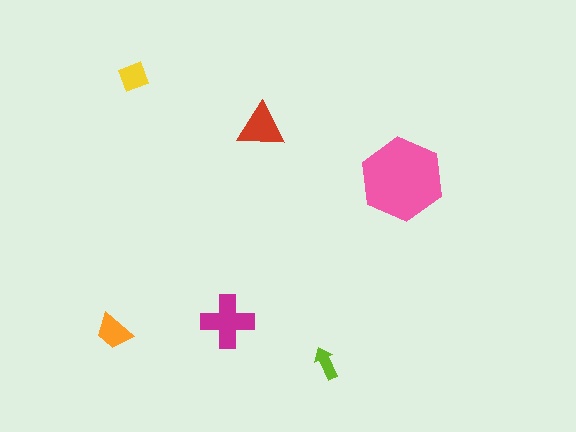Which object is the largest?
The pink hexagon.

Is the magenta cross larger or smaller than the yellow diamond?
Larger.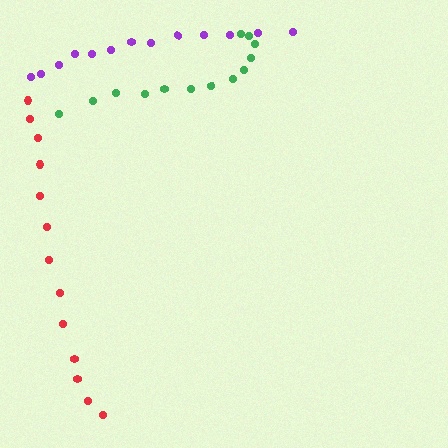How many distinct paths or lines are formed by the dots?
There are 3 distinct paths.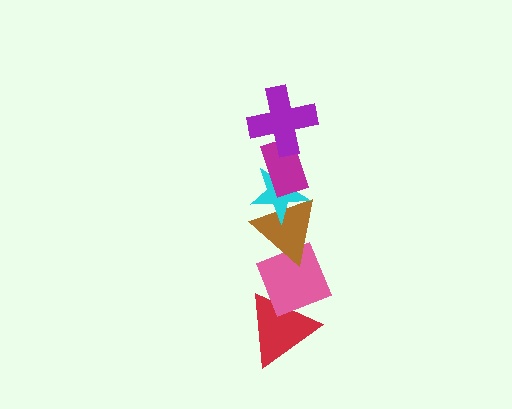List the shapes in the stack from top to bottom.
From top to bottom: the purple cross, the magenta rectangle, the cyan star, the brown triangle, the pink diamond, the red triangle.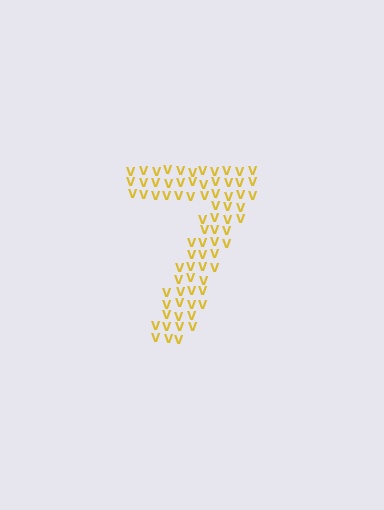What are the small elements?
The small elements are letter V's.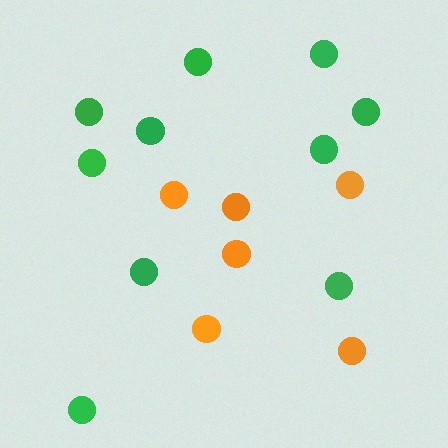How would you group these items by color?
There are 2 groups: one group of green circles (10) and one group of orange circles (6).